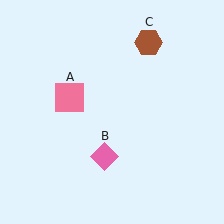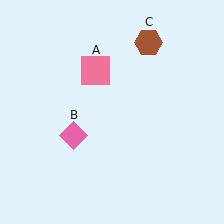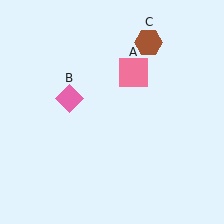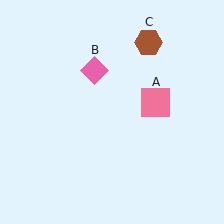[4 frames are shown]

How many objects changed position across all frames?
2 objects changed position: pink square (object A), pink diamond (object B).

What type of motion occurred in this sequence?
The pink square (object A), pink diamond (object B) rotated clockwise around the center of the scene.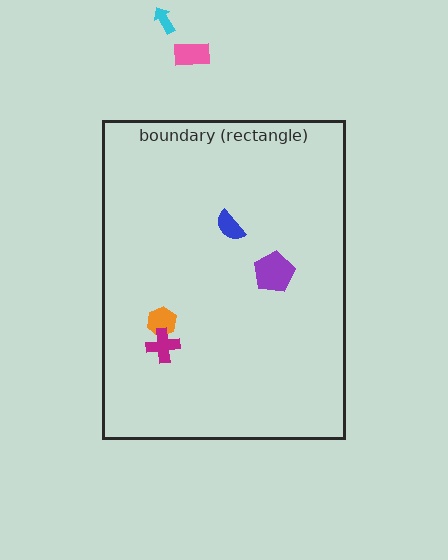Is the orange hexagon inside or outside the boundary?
Inside.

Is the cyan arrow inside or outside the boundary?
Outside.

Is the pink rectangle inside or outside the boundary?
Outside.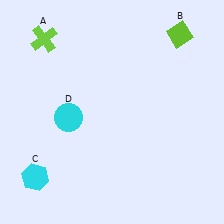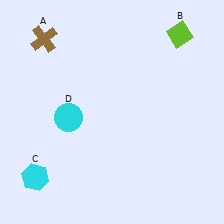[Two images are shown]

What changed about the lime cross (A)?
In Image 1, A is lime. In Image 2, it changed to brown.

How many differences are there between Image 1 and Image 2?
There is 1 difference between the two images.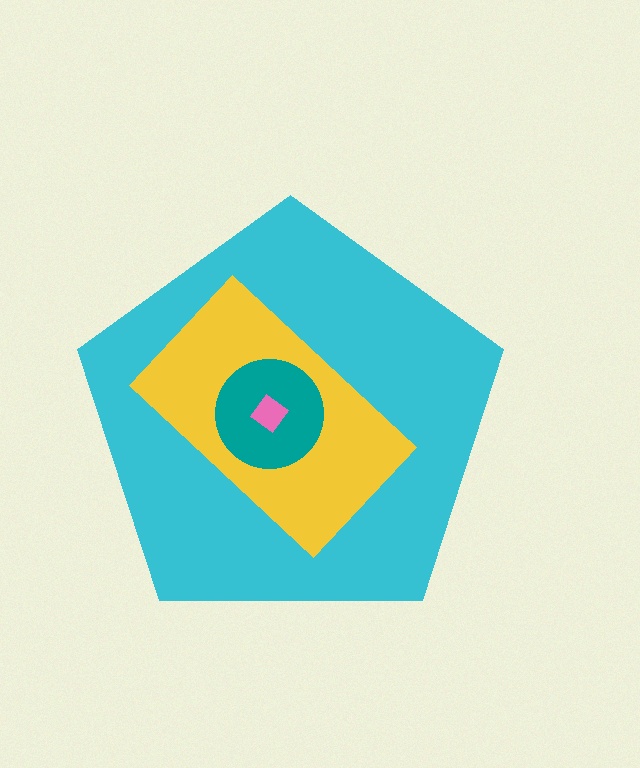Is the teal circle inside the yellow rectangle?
Yes.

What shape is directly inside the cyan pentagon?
The yellow rectangle.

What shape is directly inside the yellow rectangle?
The teal circle.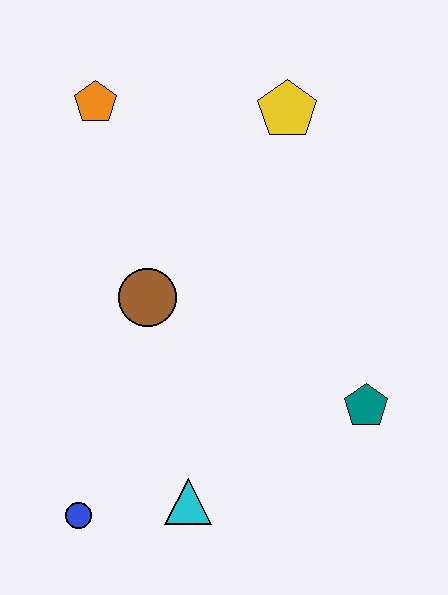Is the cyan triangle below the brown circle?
Yes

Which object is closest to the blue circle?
The cyan triangle is closest to the blue circle.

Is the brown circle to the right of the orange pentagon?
Yes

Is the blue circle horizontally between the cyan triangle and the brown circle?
No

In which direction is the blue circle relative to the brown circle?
The blue circle is below the brown circle.